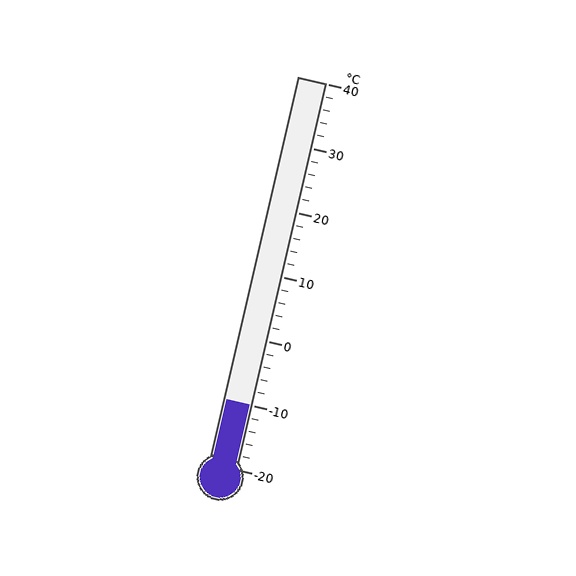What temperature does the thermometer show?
The thermometer shows approximately -10°C.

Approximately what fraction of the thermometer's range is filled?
The thermometer is filled to approximately 15% of its range.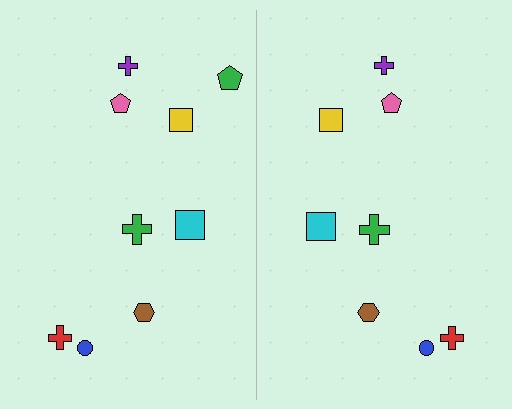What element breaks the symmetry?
A green pentagon is missing from the right side.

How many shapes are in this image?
There are 17 shapes in this image.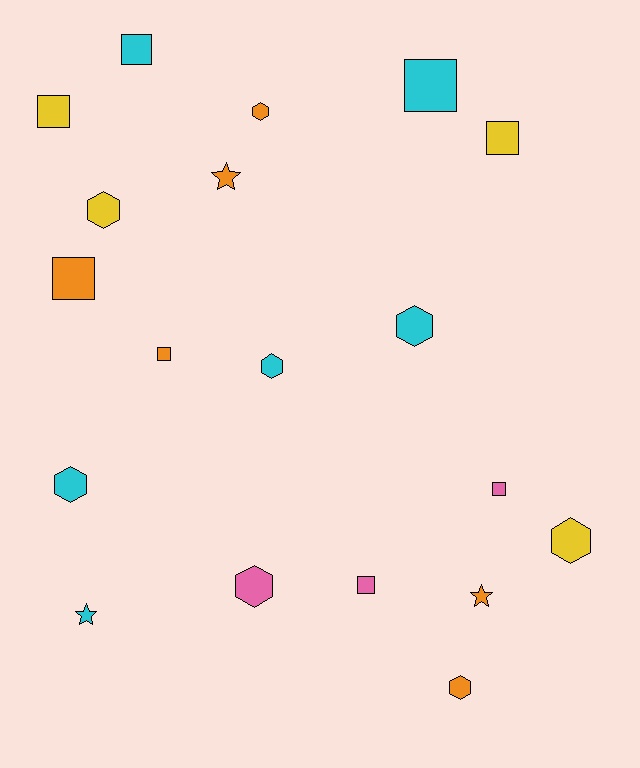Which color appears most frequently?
Cyan, with 6 objects.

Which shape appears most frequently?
Hexagon, with 8 objects.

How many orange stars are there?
There are 2 orange stars.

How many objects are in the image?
There are 19 objects.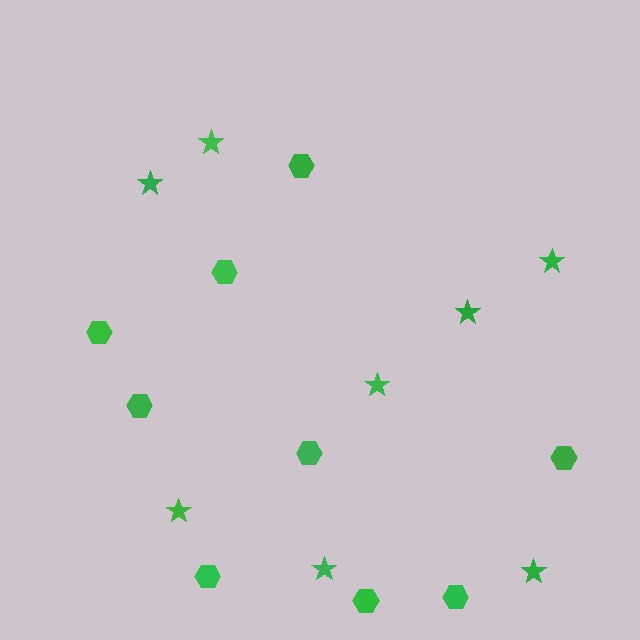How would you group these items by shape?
There are 2 groups: one group of hexagons (9) and one group of stars (8).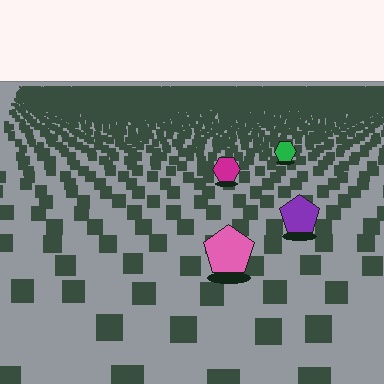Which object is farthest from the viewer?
The green hexagon is farthest from the viewer. It appears smaller and the ground texture around it is denser.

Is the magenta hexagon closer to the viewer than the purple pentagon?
No. The purple pentagon is closer — you can tell from the texture gradient: the ground texture is coarser near it.